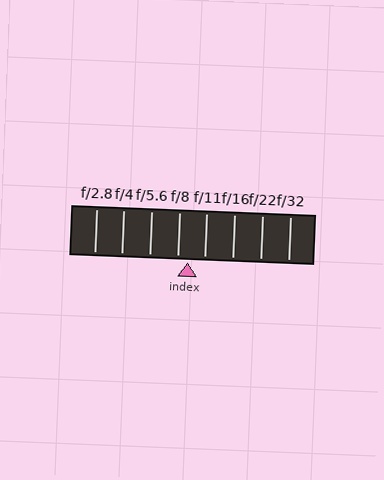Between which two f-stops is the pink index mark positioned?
The index mark is between f/8 and f/11.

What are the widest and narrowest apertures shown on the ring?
The widest aperture shown is f/2.8 and the narrowest is f/32.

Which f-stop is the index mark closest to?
The index mark is closest to f/8.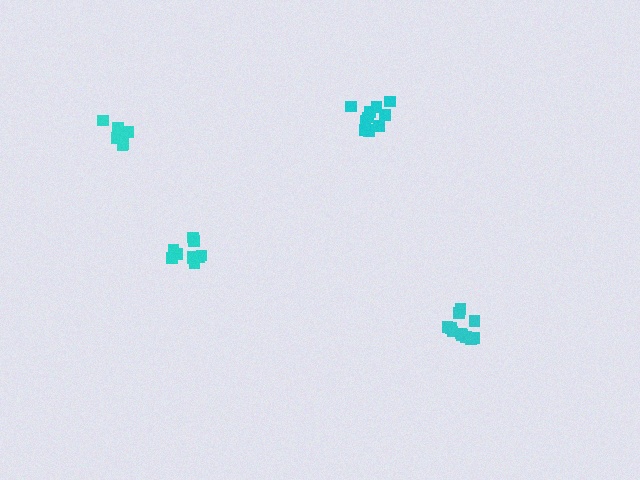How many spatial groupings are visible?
There are 4 spatial groupings.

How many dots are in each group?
Group 1: 7 dots, Group 2: 11 dots, Group 3: 10 dots, Group 4: 11 dots (39 total).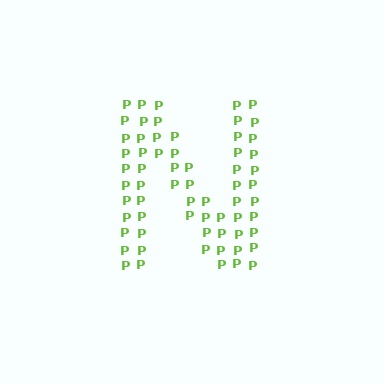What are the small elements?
The small elements are letter P's.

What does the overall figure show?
The overall figure shows the letter N.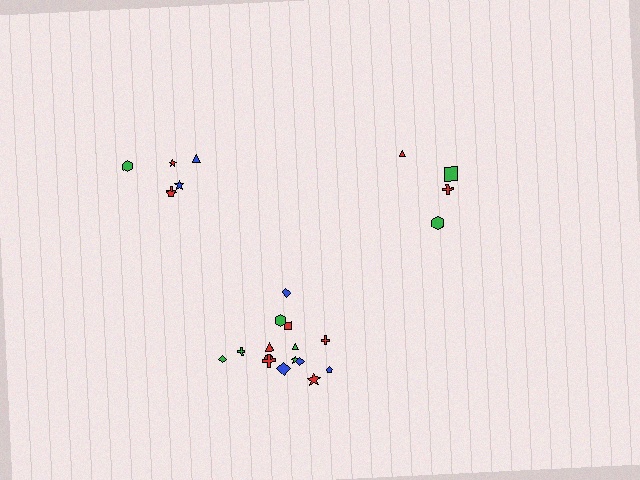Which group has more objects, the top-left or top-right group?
The top-left group.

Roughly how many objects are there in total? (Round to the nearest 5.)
Roughly 25 objects in total.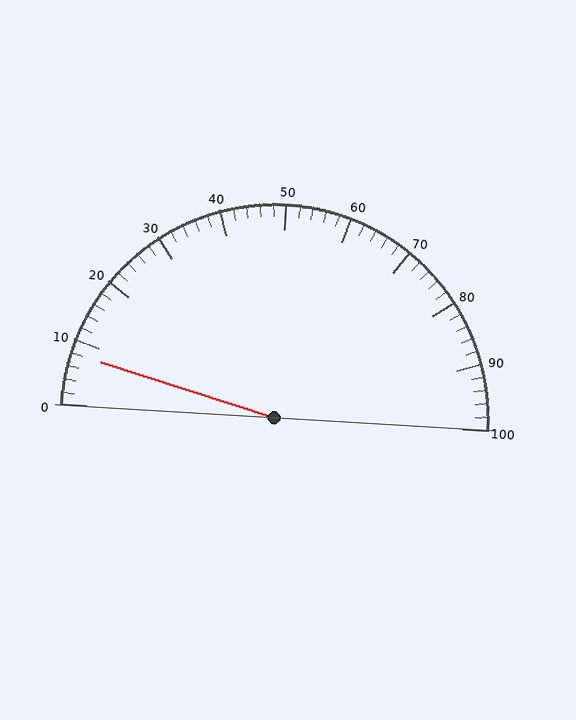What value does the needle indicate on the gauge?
The needle indicates approximately 8.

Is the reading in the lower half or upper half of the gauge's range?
The reading is in the lower half of the range (0 to 100).